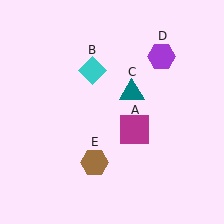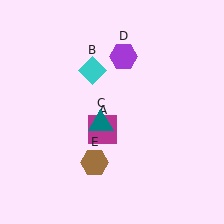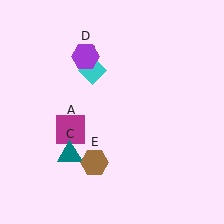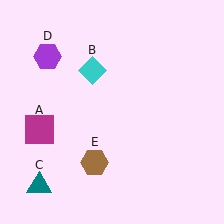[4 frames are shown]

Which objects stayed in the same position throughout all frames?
Cyan diamond (object B) and brown hexagon (object E) remained stationary.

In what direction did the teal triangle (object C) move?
The teal triangle (object C) moved down and to the left.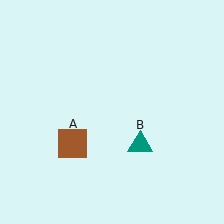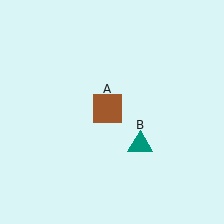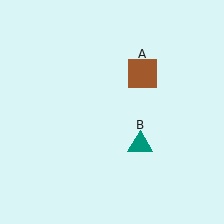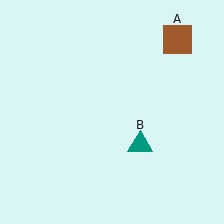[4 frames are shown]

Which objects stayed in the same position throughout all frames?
Teal triangle (object B) remained stationary.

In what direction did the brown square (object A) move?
The brown square (object A) moved up and to the right.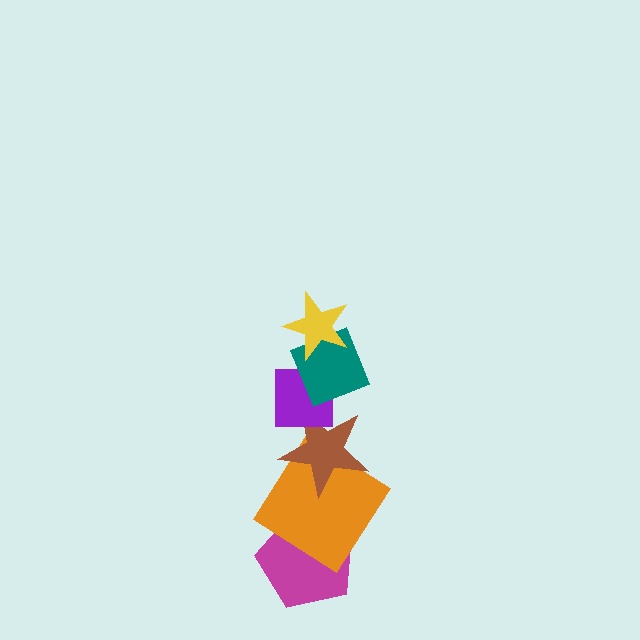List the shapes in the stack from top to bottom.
From top to bottom: the yellow star, the teal diamond, the purple square, the brown star, the orange diamond, the magenta pentagon.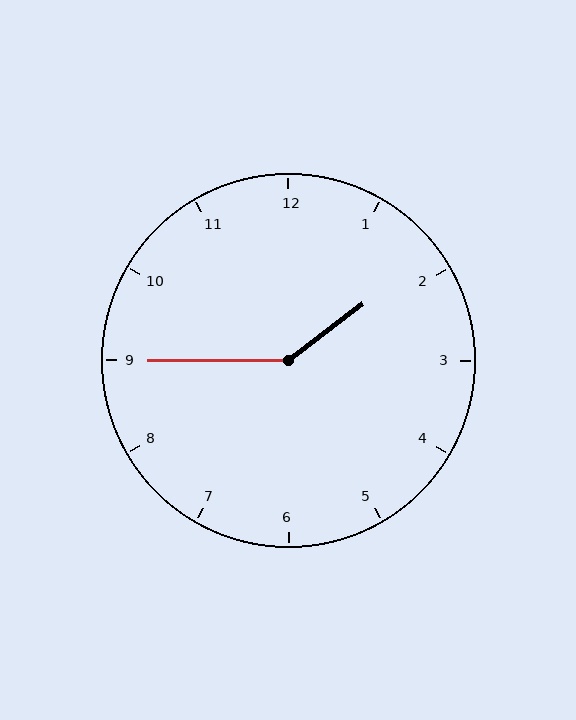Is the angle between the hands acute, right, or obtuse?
It is obtuse.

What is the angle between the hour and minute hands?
Approximately 142 degrees.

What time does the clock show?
1:45.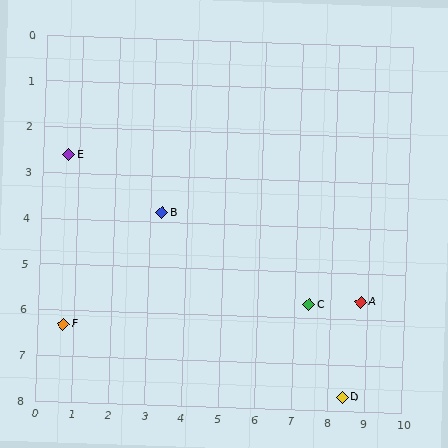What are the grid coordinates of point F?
Point F is at approximately (0.7, 6.3).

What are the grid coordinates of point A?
Point A is at approximately (8.8, 5.6).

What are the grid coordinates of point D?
Point D is at approximately (8.4, 7.7).